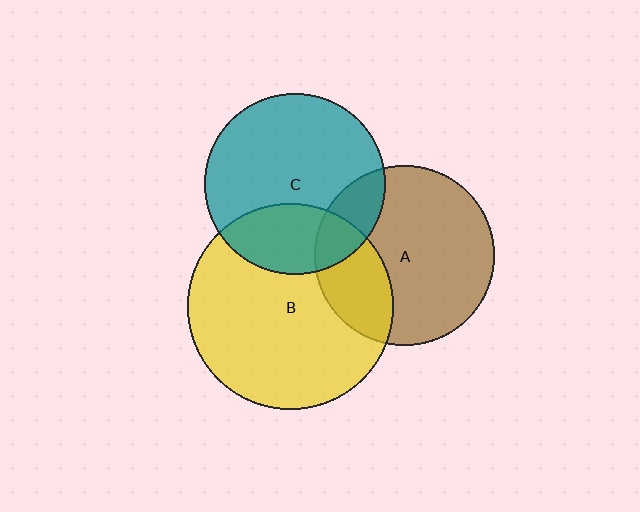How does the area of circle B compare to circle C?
Approximately 1.3 times.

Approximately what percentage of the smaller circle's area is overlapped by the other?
Approximately 30%.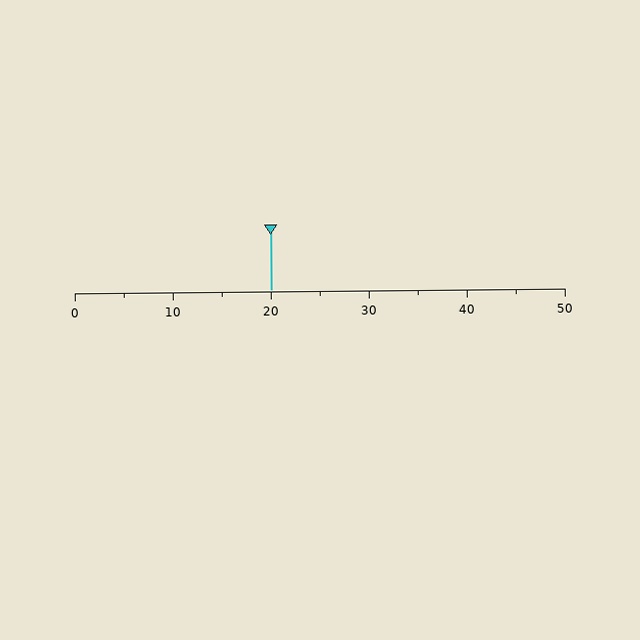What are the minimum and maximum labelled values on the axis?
The axis runs from 0 to 50.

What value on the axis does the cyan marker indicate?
The marker indicates approximately 20.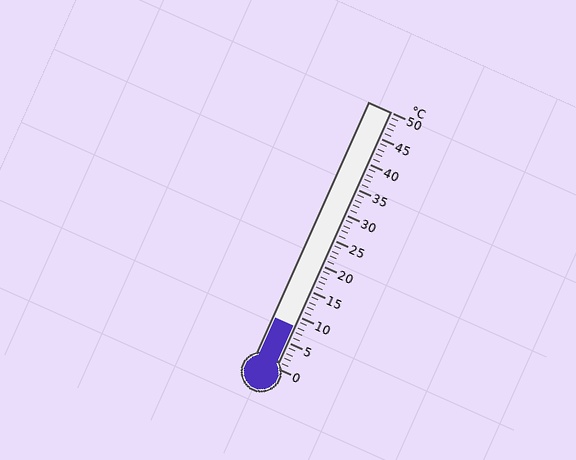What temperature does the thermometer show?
The thermometer shows approximately 8°C.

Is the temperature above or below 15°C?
The temperature is below 15°C.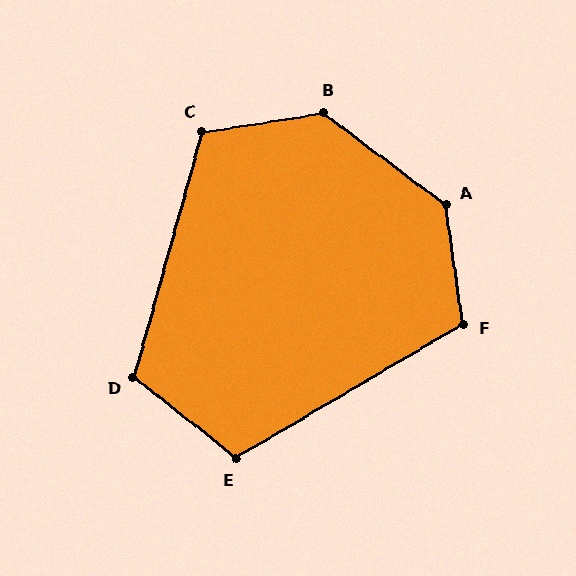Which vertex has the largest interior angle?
A, at approximately 135 degrees.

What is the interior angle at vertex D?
Approximately 113 degrees (obtuse).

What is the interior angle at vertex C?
Approximately 114 degrees (obtuse).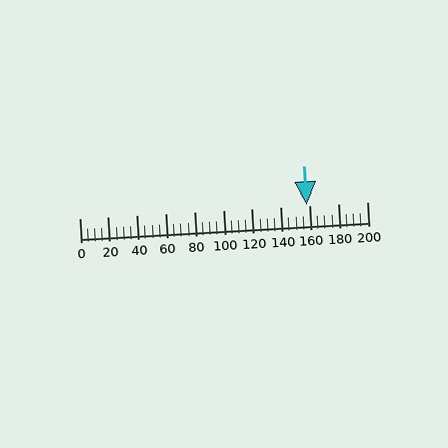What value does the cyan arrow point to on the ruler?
The cyan arrow points to approximately 158.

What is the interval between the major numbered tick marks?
The major tick marks are spaced 20 units apart.